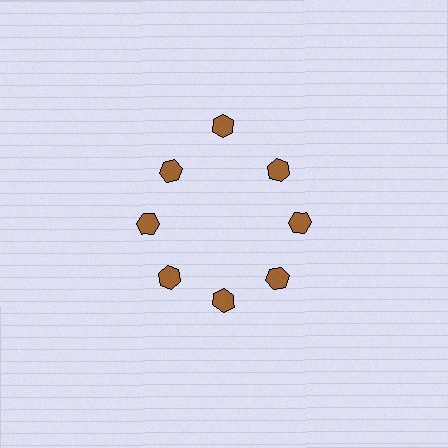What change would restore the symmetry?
The symmetry would be restored by moving it inward, back onto the ring so that all 8 hexagons sit at equal angles and equal distance from the center.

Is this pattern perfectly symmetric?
No. The 8 brown hexagons are arranged in a ring, but one element near the 12 o'clock position is pushed outward from the center, breaking the 8-fold rotational symmetry.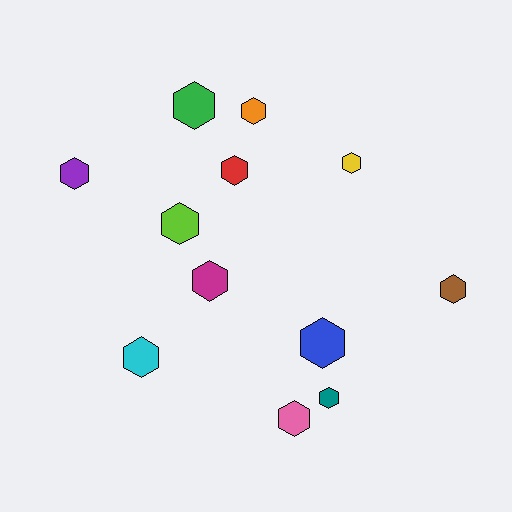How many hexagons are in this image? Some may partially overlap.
There are 12 hexagons.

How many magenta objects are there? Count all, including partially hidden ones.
There is 1 magenta object.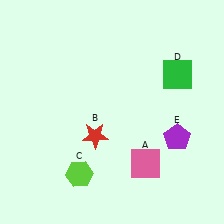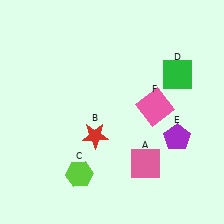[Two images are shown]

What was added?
A pink square (F) was added in Image 2.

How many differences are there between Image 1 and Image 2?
There is 1 difference between the two images.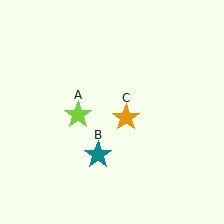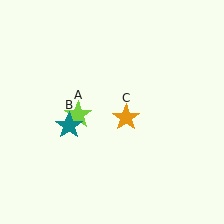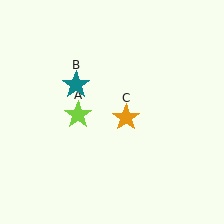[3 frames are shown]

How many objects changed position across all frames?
1 object changed position: teal star (object B).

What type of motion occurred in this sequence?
The teal star (object B) rotated clockwise around the center of the scene.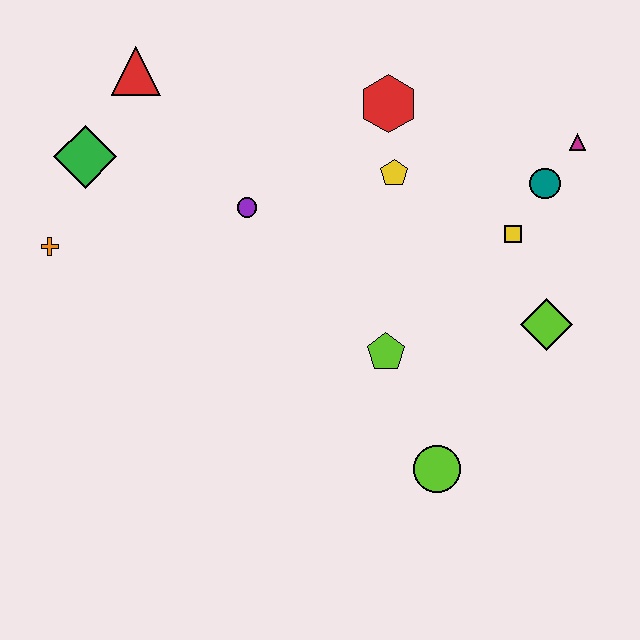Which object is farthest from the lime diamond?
The orange cross is farthest from the lime diamond.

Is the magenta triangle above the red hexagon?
No